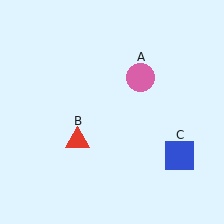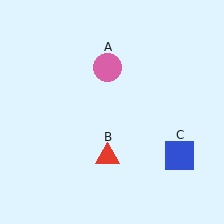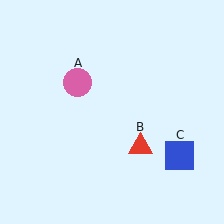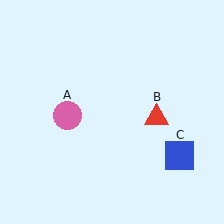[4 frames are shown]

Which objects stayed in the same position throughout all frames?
Blue square (object C) remained stationary.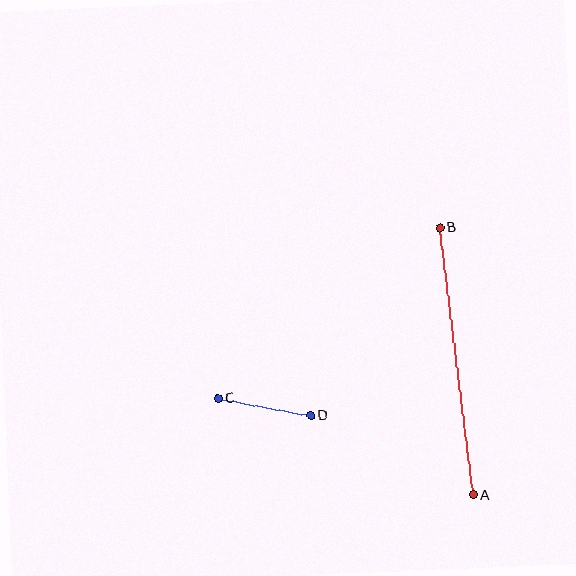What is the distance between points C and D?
The distance is approximately 94 pixels.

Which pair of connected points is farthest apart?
Points A and B are farthest apart.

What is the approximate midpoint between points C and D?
The midpoint is at approximately (264, 407) pixels.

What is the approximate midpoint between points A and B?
The midpoint is at approximately (456, 361) pixels.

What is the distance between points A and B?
The distance is approximately 269 pixels.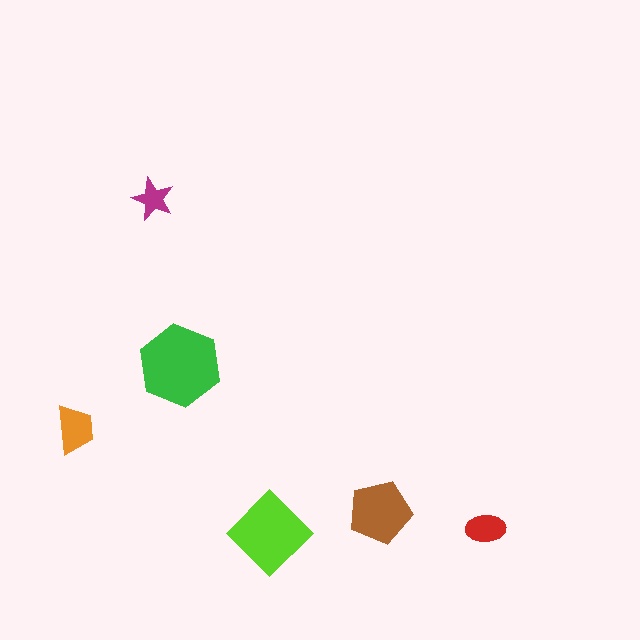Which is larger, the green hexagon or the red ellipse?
The green hexagon.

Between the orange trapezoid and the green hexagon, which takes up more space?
The green hexagon.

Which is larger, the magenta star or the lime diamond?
The lime diamond.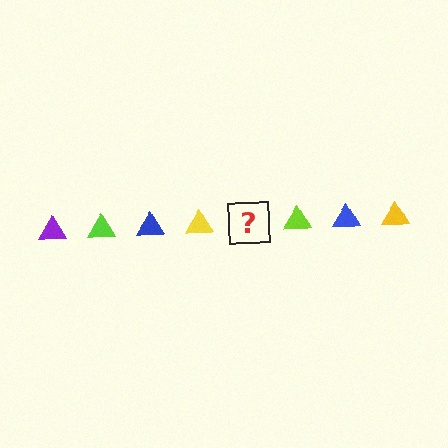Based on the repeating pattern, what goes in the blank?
The blank should be a purple triangle.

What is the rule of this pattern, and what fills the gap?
The rule is that the pattern cycles through purple, lime, blue, yellow triangles. The gap should be filled with a purple triangle.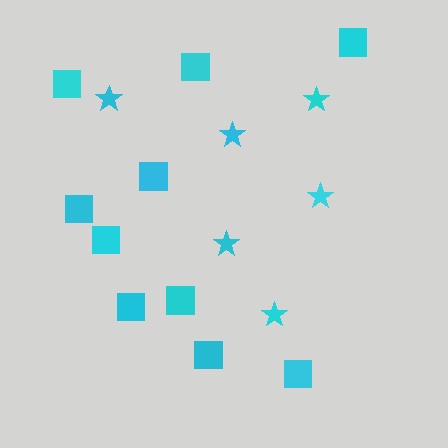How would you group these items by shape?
There are 2 groups: one group of stars (6) and one group of squares (10).